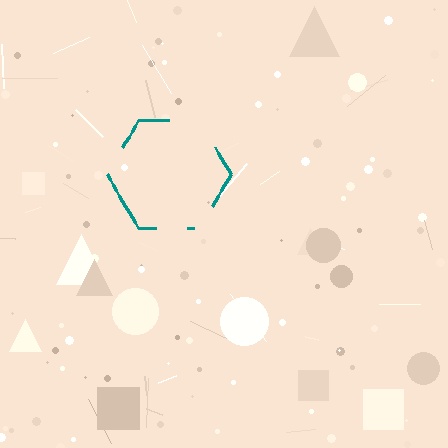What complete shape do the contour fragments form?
The contour fragments form a hexagon.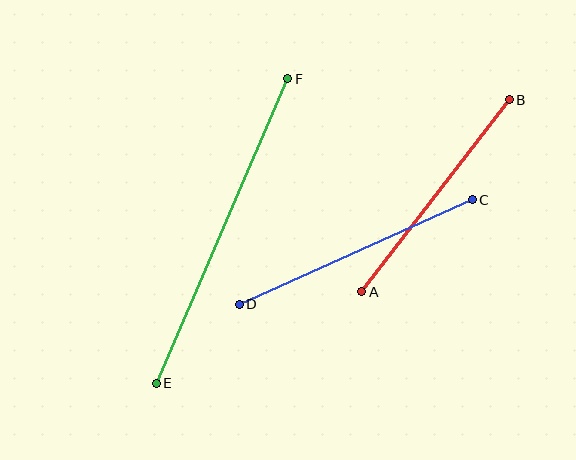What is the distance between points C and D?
The distance is approximately 255 pixels.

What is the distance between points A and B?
The distance is approximately 242 pixels.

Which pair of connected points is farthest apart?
Points E and F are farthest apart.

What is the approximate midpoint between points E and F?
The midpoint is at approximately (222, 231) pixels.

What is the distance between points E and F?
The distance is approximately 331 pixels.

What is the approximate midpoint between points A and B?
The midpoint is at approximately (436, 196) pixels.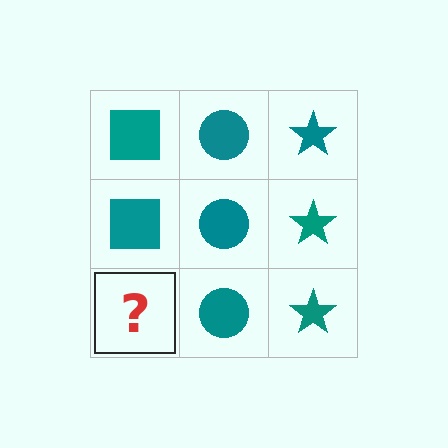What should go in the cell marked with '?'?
The missing cell should contain a teal square.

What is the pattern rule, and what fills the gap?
The rule is that each column has a consistent shape. The gap should be filled with a teal square.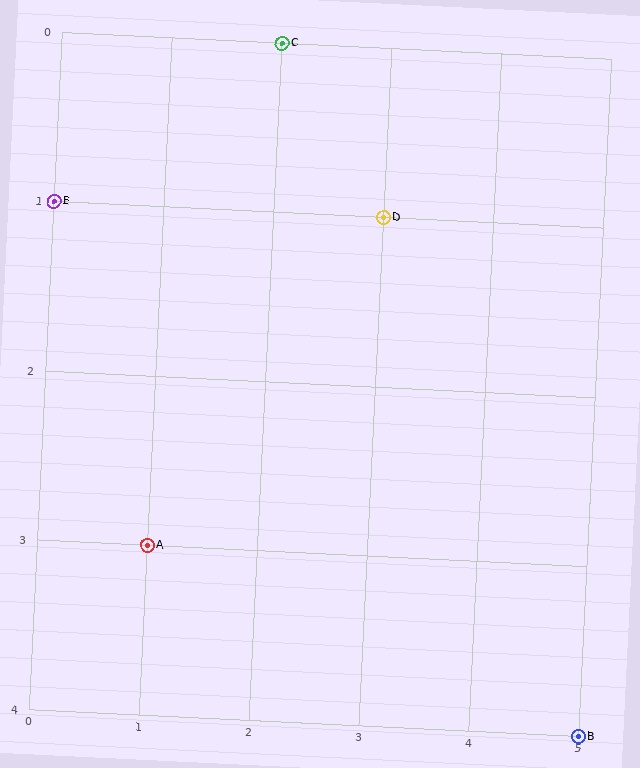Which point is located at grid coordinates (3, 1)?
Point D is at (3, 1).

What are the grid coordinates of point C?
Point C is at grid coordinates (2, 0).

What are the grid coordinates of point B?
Point B is at grid coordinates (5, 4).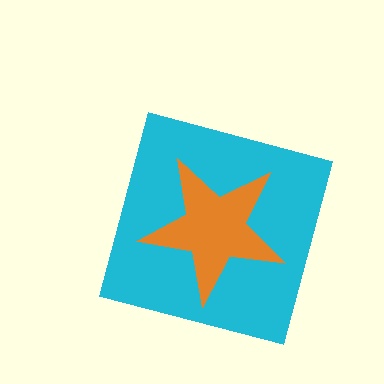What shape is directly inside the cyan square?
The orange star.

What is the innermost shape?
The orange star.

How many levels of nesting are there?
2.